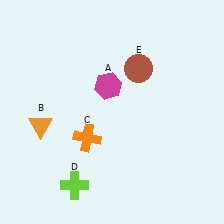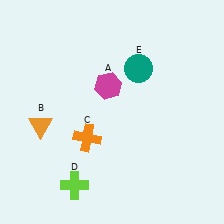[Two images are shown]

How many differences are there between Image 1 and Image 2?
There is 1 difference between the two images.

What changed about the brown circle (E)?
In Image 1, E is brown. In Image 2, it changed to teal.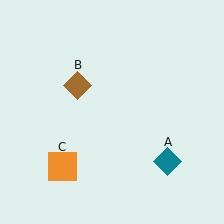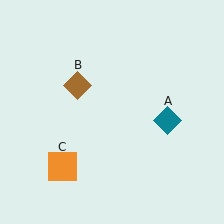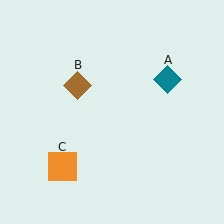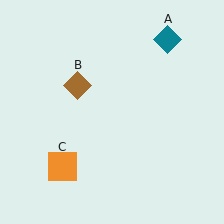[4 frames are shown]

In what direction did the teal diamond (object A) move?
The teal diamond (object A) moved up.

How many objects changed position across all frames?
1 object changed position: teal diamond (object A).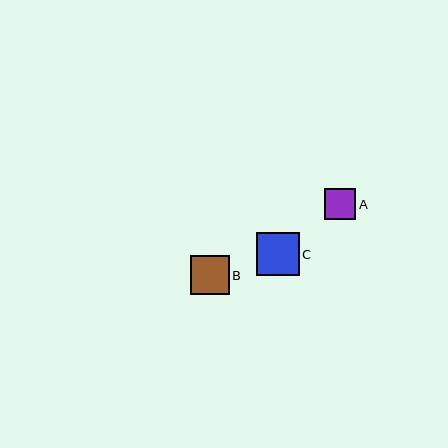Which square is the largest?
Square C is the largest with a size of approximately 43 pixels.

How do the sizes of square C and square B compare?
Square C and square B are approximately the same size.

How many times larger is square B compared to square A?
Square B is approximately 1.3 times the size of square A.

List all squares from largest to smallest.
From largest to smallest: C, B, A.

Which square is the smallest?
Square A is the smallest with a size of approximately 31 pixels.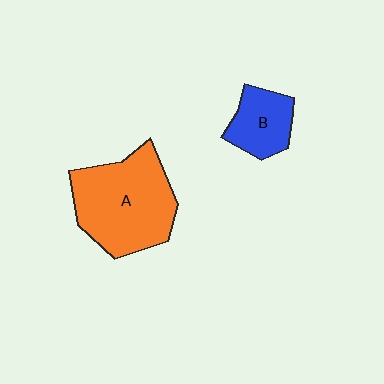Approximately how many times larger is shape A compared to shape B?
Approximately 2.3 times.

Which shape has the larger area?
Shape A (orange).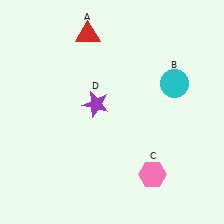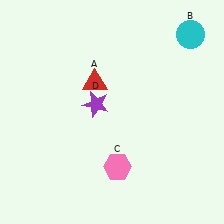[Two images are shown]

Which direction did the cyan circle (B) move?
The cyan circle (B) moved up.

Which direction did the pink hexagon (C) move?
The pink hexagon (C) moved left.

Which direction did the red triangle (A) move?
The red triangle (A) moved down.